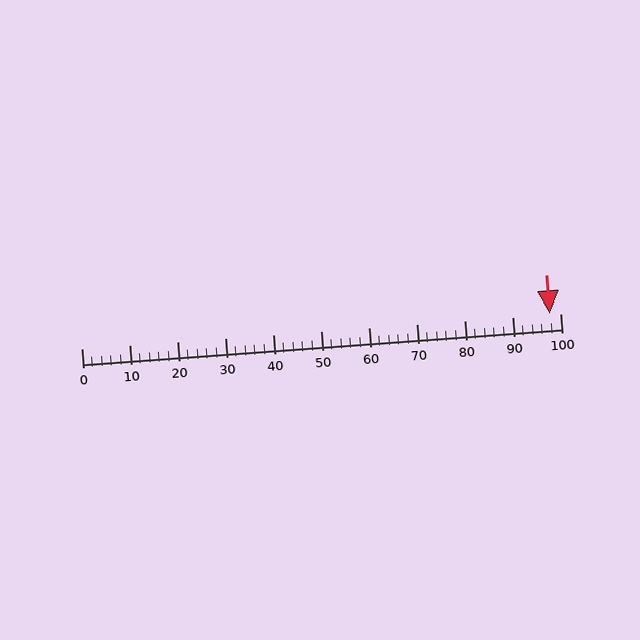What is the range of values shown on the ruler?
The ruler shows values from 0 to 100.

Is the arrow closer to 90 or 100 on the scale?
The arrow is closer to 100.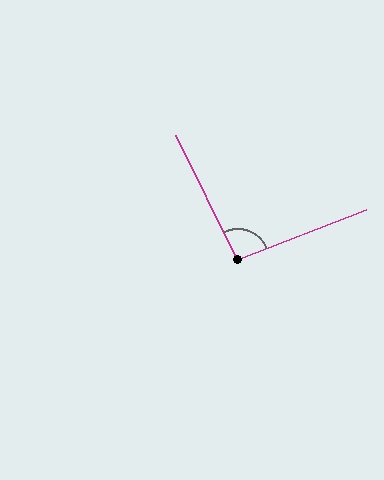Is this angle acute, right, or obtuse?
It is obtuse.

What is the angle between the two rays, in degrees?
Approximately 95 degrees.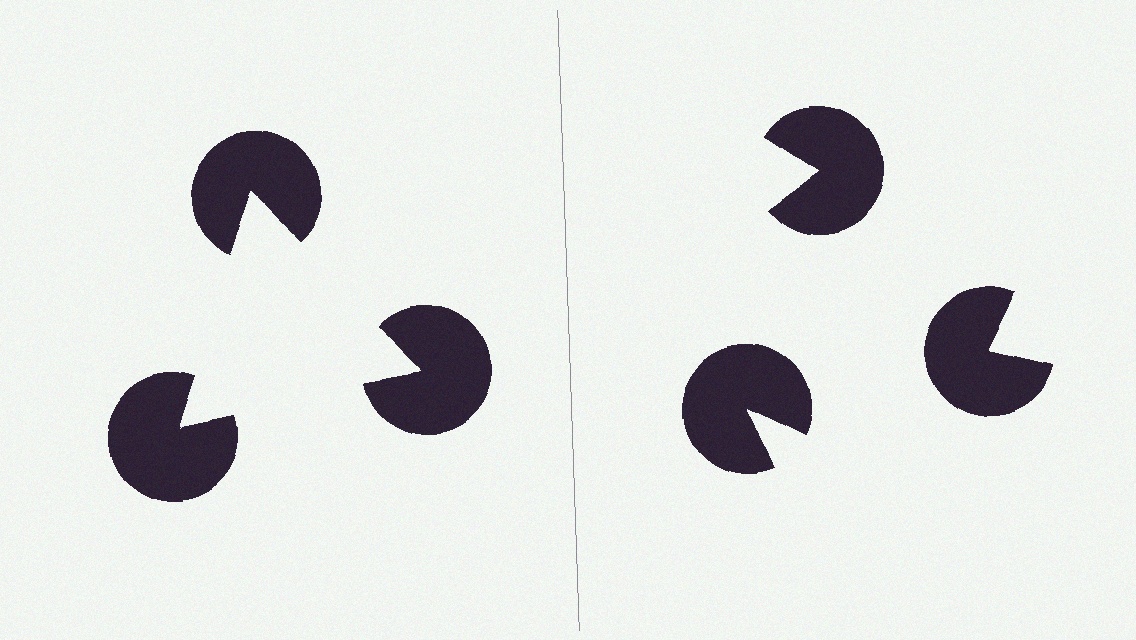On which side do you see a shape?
An illusory triangle appears on the left side. On the right side the wedge cuts are rotated, so no coherent shape forms.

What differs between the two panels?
The pac-man discs are positioned identically on both sides; only the wedge orientations differ. On the left they align to a triangle; on the right they are misaligned.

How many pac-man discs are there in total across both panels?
6 — 3 on each side.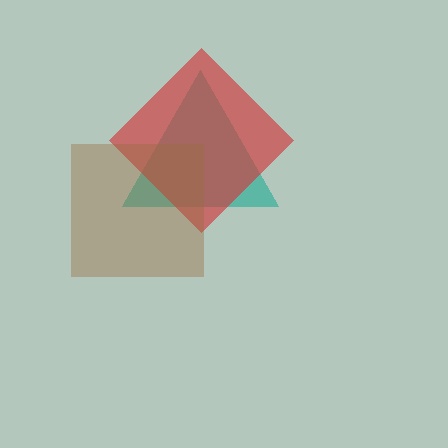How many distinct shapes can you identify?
There are 3 distinct shapes: a teal triangle, a red diamond, a brown square.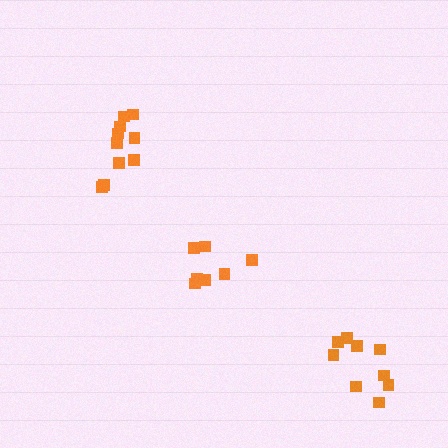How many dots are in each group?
Group 1: 8 dots, Group 2: 10 dots, Group 3: 9 dots (27 total).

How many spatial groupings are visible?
There are 3 spatial groupings.